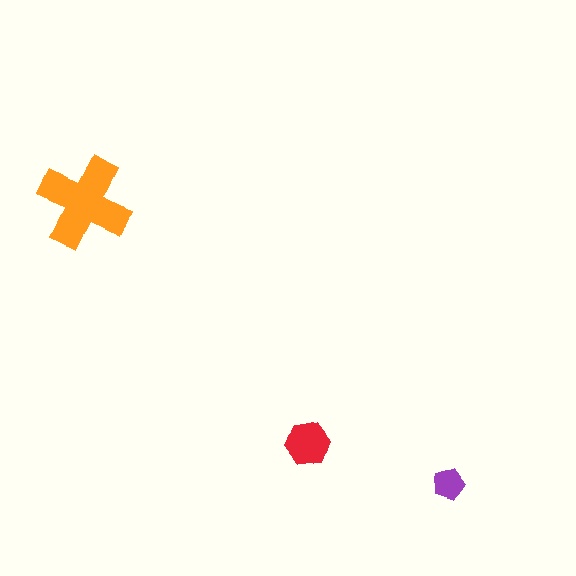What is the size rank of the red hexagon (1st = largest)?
2nd.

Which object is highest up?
The orange cross is topmost.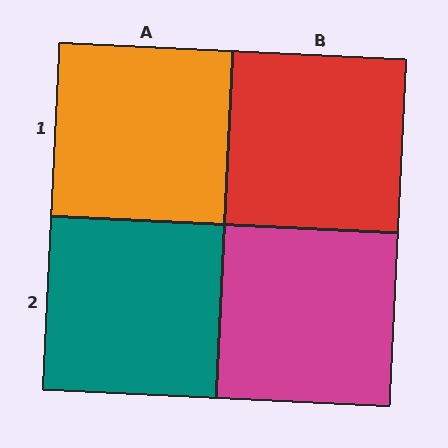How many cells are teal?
1 cell is teal.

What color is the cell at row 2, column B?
Magenta.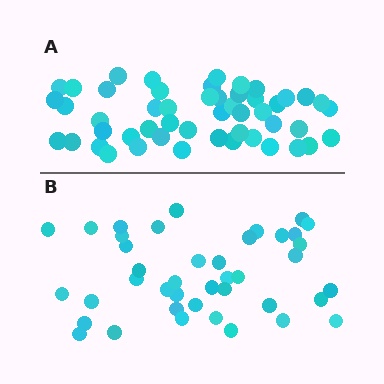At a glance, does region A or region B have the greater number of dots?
Region A (the top region) has more dots.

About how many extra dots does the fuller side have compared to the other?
Region A has roughly 8 or so more dots than region B.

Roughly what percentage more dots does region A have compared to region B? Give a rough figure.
About 20% more.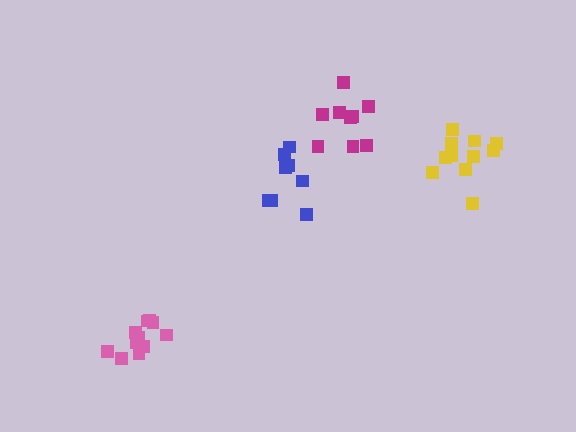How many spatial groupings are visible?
There are 4 spatial groupings.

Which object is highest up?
The magenta cluster is topmost.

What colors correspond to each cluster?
The clusters are colored: magenta, pink, blue, yellow.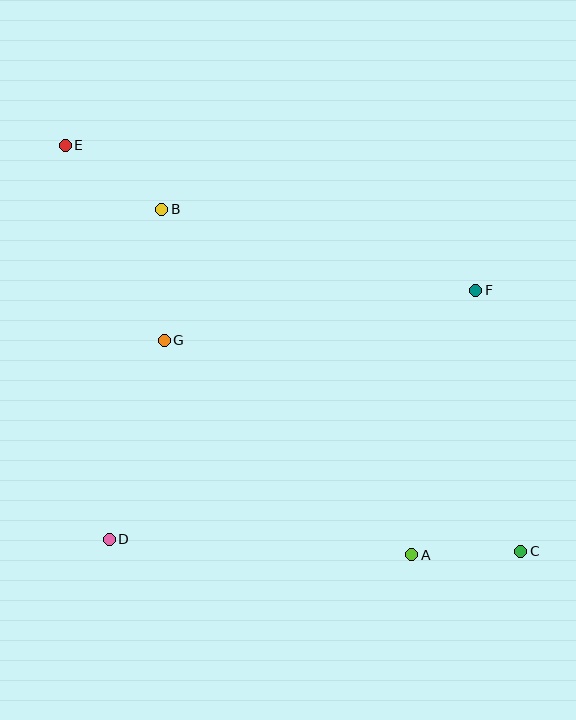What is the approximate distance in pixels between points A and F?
The distance between A and F is approximately 272 pixels.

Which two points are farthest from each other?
Points C and E are farthest from each other.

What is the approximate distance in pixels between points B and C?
The distance between B and C is approximately 496 pixels.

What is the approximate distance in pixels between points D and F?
The distance between D and F is approximately 443 pixels.